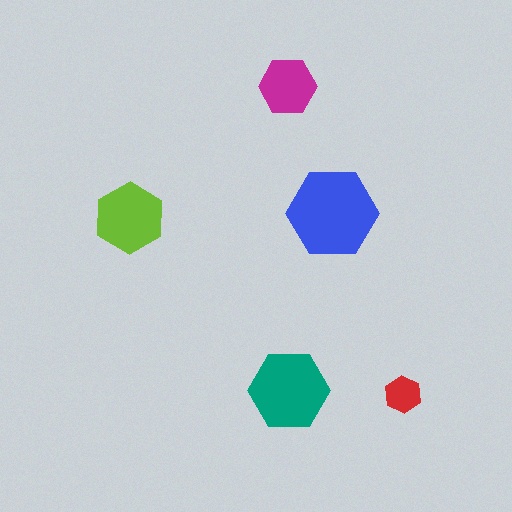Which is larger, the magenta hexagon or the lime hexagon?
The lime one.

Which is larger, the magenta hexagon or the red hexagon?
The magenta one.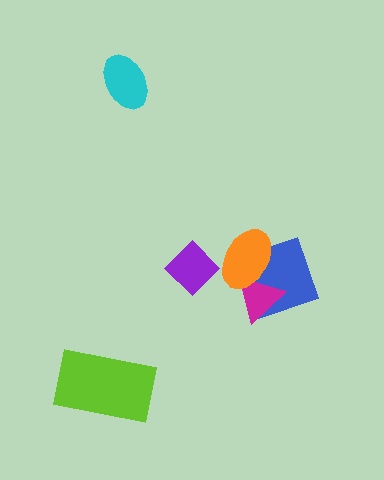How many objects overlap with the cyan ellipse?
0 objects overlap with the cyan ellipse.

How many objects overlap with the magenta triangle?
2 objects overlap with the magenta triangle.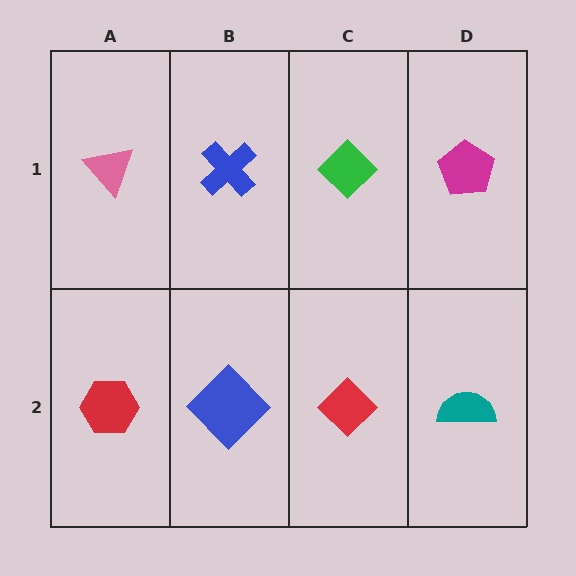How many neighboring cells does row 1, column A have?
2.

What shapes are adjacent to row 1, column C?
A red diamond (row 2, column C), a blue cross (row 1, column B), a magenta pentagon (row 1, column D).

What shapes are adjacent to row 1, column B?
A blue diamond (row 2, column B), a pink triangle (row 1, column A), a green diamond (row 1, column C).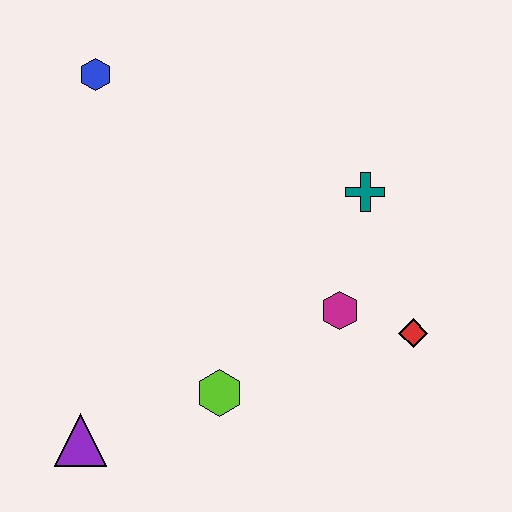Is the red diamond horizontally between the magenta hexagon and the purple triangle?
No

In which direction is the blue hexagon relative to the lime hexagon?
The blue hexagon is above the lime hexagon.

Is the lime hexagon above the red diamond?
No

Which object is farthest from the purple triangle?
The teal cross is farthest from the purple triangle.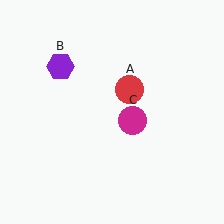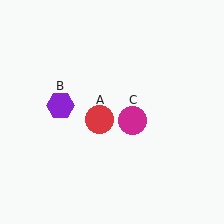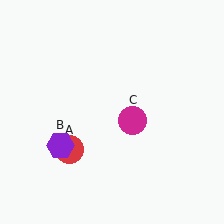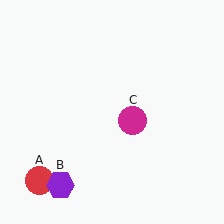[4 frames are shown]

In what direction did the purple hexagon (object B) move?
The purple hexagon (object B) moved down.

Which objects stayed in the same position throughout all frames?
Magenta circle (object C) remained stationary.